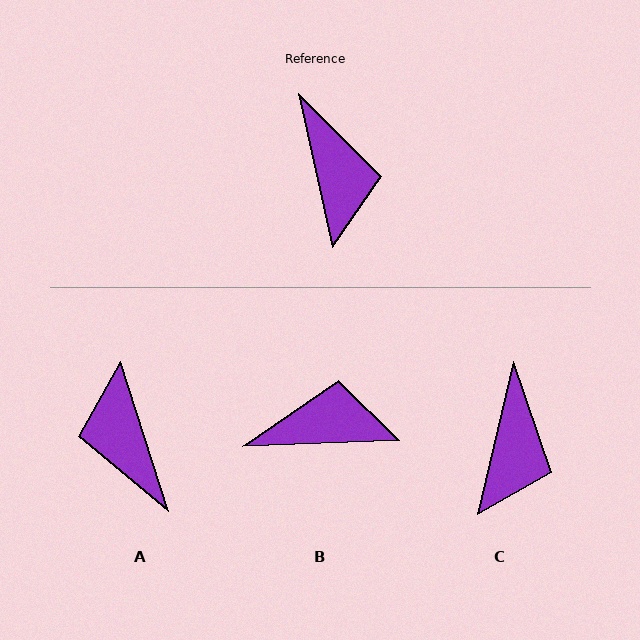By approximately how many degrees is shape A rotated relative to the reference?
Approximately 175 degrees clockwise.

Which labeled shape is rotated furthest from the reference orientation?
A, about 175 degrees away.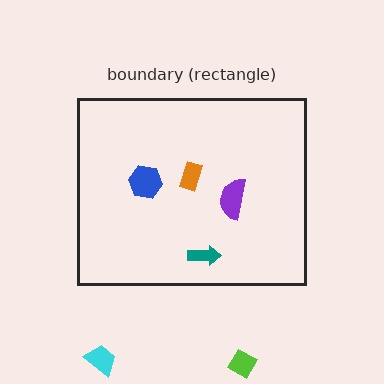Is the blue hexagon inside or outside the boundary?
Inside.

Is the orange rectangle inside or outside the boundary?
Inside.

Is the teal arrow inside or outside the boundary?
Inside.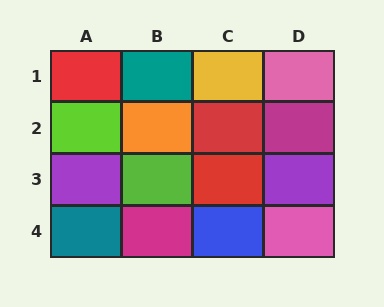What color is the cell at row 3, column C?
Red.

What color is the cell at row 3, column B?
Lime.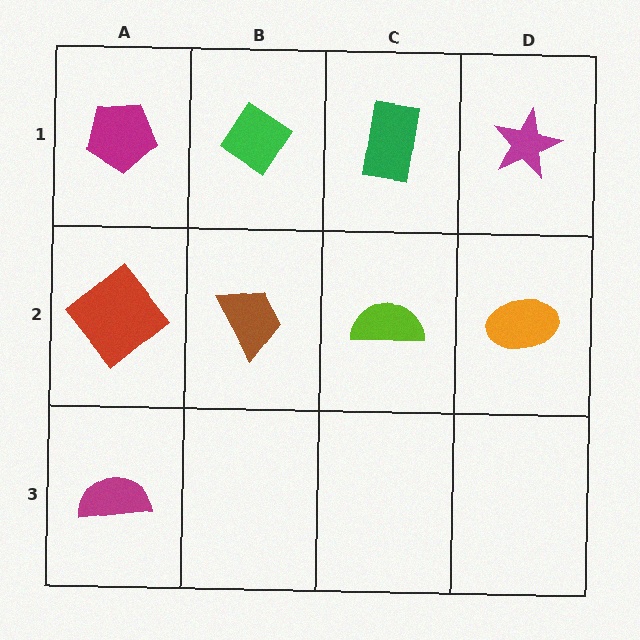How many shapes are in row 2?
4 shapes.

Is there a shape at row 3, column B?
No, that cell is empty.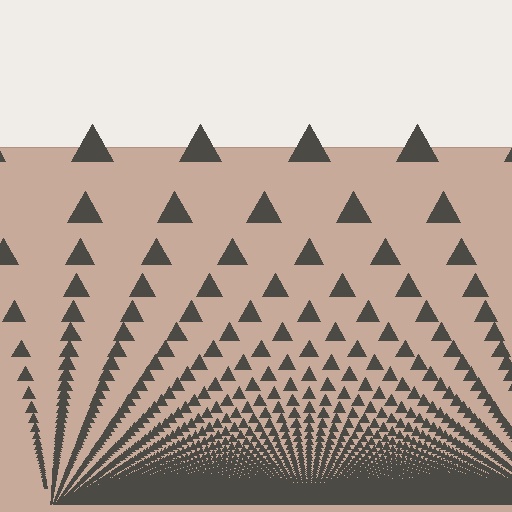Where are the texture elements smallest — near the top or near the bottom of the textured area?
Near the bottom.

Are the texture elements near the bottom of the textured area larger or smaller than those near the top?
Smaller. The gradient is inverted — elements near the bottom are smaller and denser.